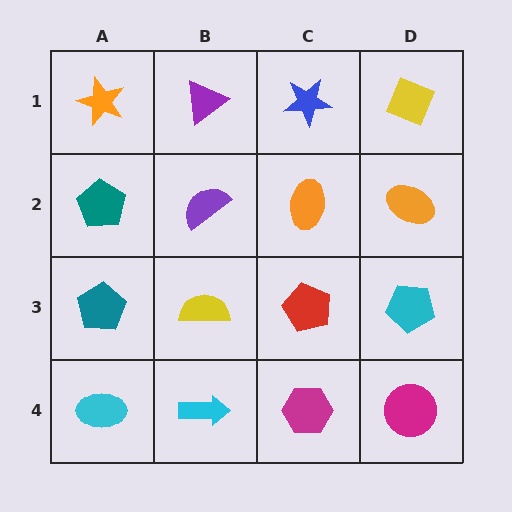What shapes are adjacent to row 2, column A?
An orange star (row 1, column A), a teal pentagon (row 3, column A), a purple semicircle (row 2, column B).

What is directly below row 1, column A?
A teal pentagon.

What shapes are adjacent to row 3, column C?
An orange ellipse (row 2, column C), a magenta hexagon (row 4, column C), a yellow semicircle (row 3, column B), a cyan pentagon (row 3, column D).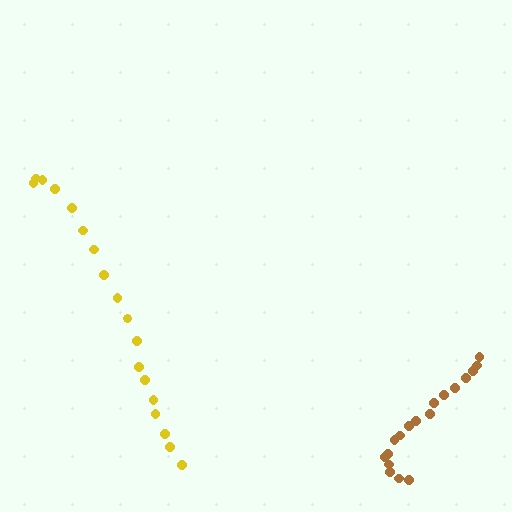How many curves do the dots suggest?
There are 2 distinct paths.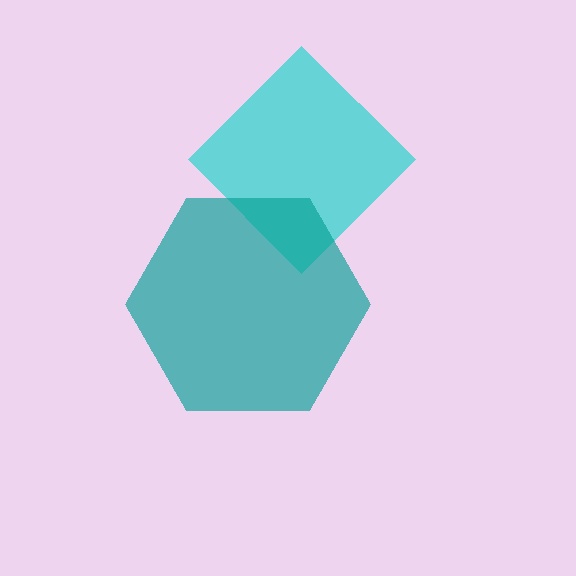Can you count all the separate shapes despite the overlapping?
Yes, there are 2 separate shapes.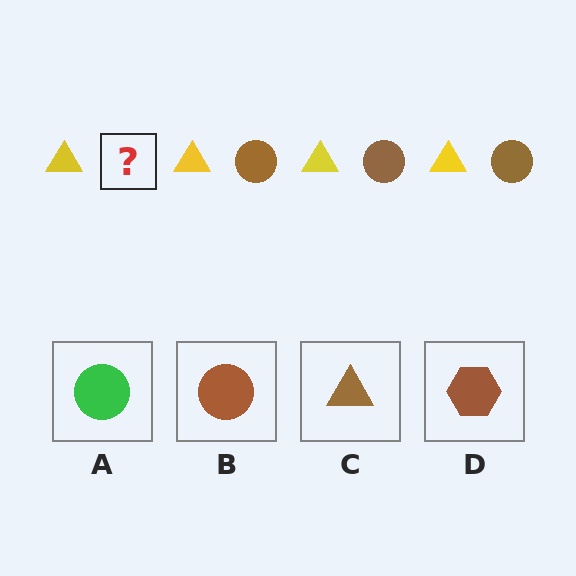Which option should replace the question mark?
Option B.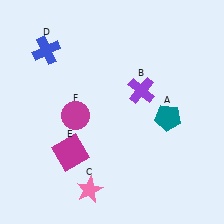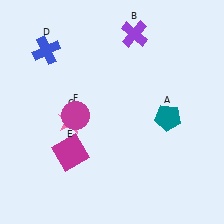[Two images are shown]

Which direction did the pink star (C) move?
The pink star (C) moved up.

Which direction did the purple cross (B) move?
The purple cross (B) moved up.